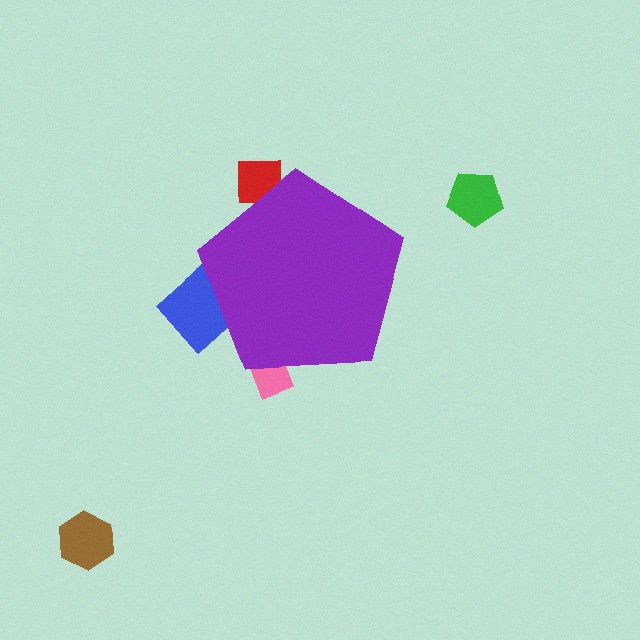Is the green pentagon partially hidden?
No, the green pentagon is fully visible.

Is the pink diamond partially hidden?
Yes, the pink diamond is partially hidden behind the purple pentagon.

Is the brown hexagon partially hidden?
No, the brown hexagon is fully visible.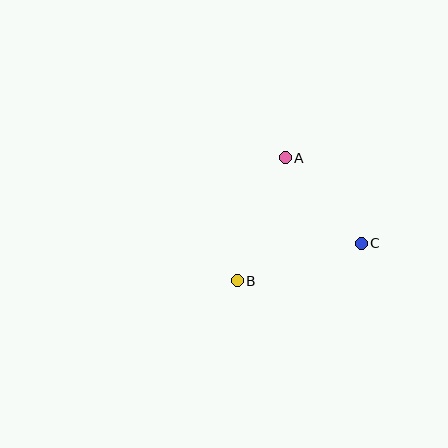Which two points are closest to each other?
Points A and C are closest to each other.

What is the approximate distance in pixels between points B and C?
The distance between B and C is approximately 129 pixels.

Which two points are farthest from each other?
Points A and B are farthest from each other.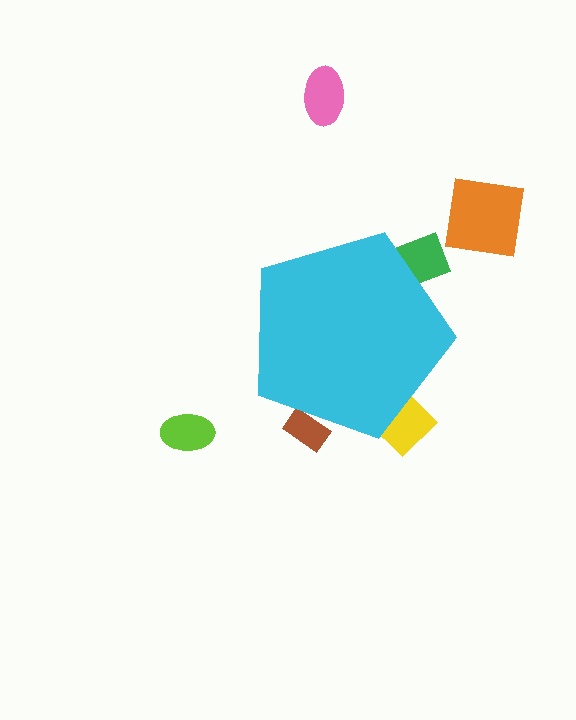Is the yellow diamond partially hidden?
Yes, the yellow diamond is partially hidden behind the cyan pentagon.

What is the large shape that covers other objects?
A cyan pentagon.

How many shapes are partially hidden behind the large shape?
3 shapes are partially hidden.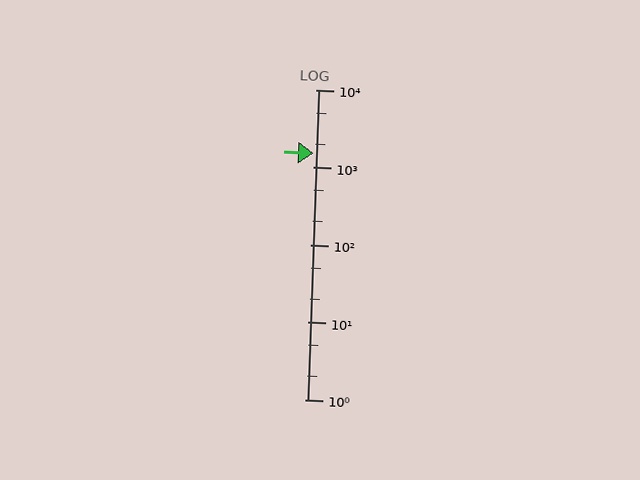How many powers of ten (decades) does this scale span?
The scale spans 4 decades, from 1 to 10000.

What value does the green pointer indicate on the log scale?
The pointer indicates approximately 1500.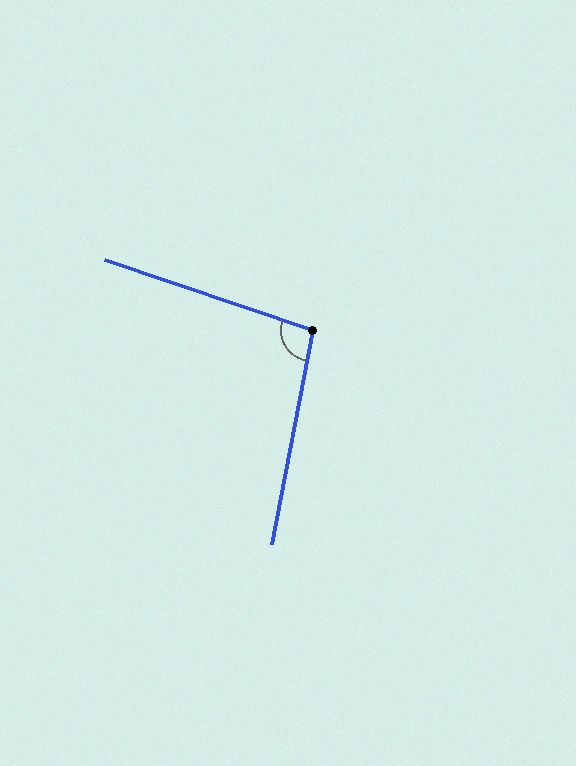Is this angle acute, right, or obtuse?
It is obtuse.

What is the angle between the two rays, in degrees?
Approximately 98 degrees.